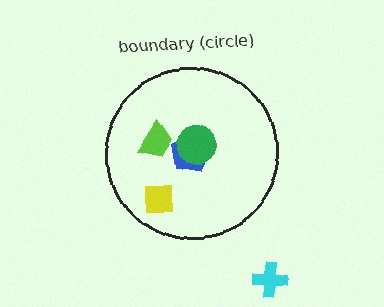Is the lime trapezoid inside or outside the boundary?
Inside.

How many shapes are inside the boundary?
4 inside, 1 outside.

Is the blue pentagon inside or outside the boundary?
Inside.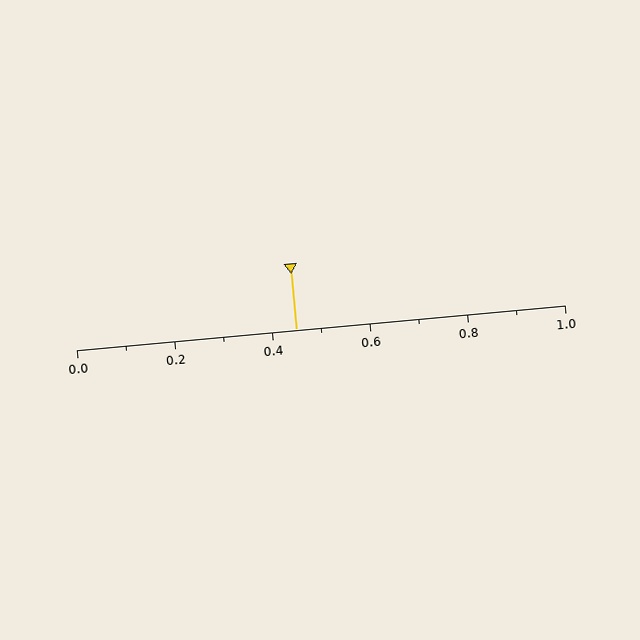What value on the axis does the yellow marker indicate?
The marker indicates approximately 0.45.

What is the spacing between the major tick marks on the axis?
The major ticks are spaced 0.2 apart.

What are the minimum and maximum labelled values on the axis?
The axis runs from 0.0 to 1.0.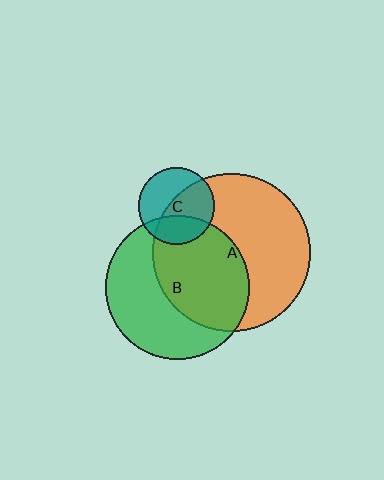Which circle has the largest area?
Circle A (orange).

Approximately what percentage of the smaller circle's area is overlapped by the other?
Approximately 50%.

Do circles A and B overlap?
Yes.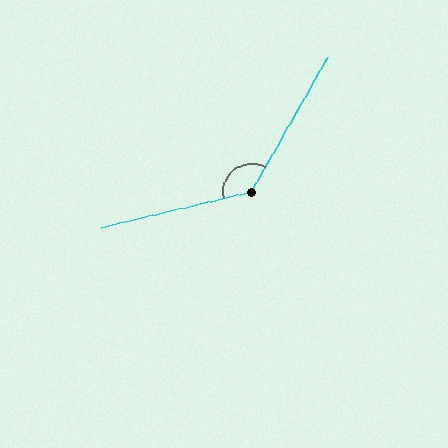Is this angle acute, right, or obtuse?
It is obtuse.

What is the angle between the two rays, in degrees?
Approximately 133 degrees.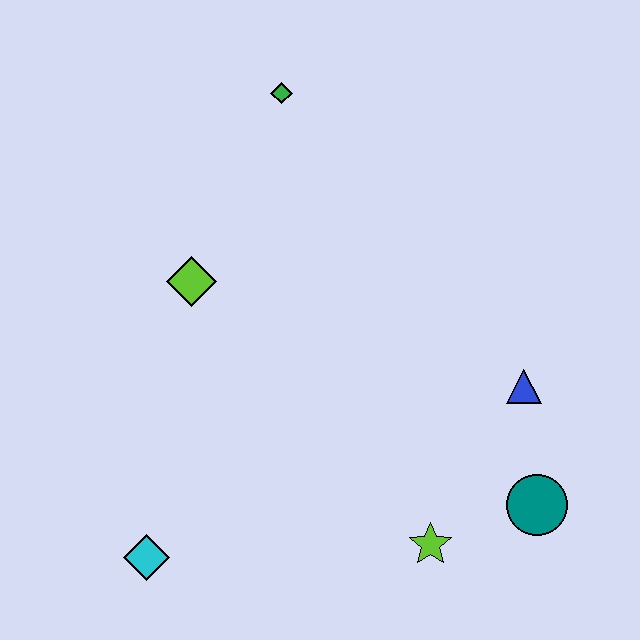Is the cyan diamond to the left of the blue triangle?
Yes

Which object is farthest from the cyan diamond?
The green diamond is farthest from the cyan diamond.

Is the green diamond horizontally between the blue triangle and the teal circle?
No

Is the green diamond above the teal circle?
Yes